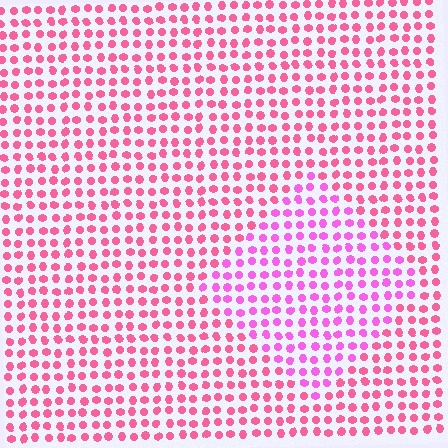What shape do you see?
I see a diamond.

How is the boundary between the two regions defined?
The boundary is defined purely by a slight shift in hue (about 31 degrees). Spacing, size, and orientation are identical on both sides.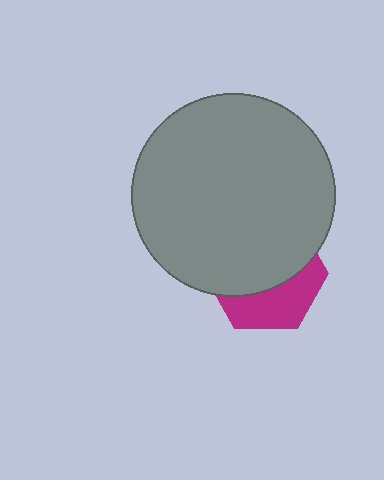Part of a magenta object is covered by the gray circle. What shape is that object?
It is a hexagon.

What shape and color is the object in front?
The object in front is a gray circle.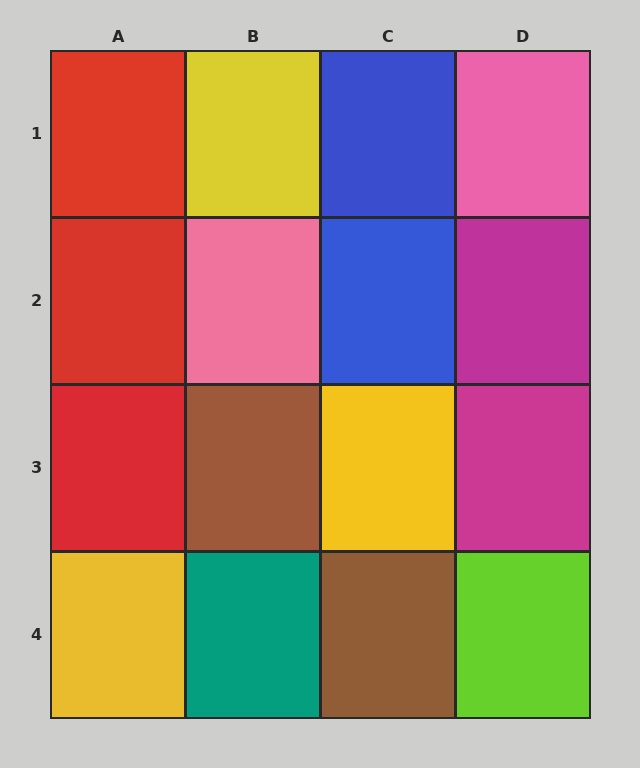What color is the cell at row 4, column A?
Yellow.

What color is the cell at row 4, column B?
Teal.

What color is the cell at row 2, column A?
Red.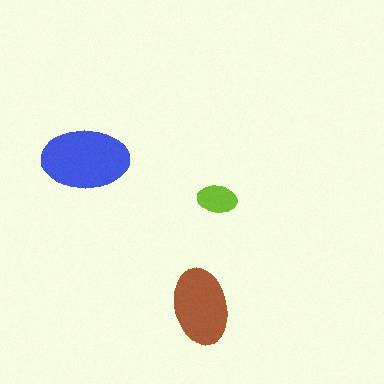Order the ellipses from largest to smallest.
the blue one, the brown one, the lime one.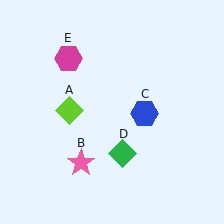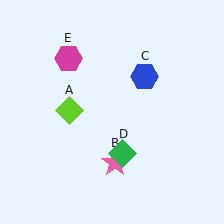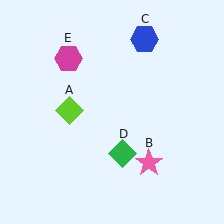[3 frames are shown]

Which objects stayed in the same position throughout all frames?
Lime diamond (object A) and green diamond (object D) and magenta hexagon (object E) remained stationary.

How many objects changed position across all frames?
2 objects changed position: pink star (object B), blue hexagon (object C).